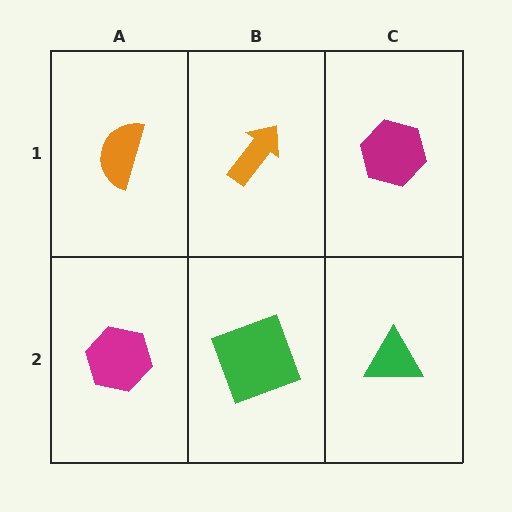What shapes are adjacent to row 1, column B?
A green square (row 2, column B), an orange semicircle (row 1, column A), a magenta hexagon (row 1, column C).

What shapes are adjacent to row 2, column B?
An orange arrow (row 1, column B), a magenta hexagon (row 2, column A), a green triangle (row 2, column C).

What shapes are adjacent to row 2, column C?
A magenta hexagon (row 1, column C), a green square (row 2, column B).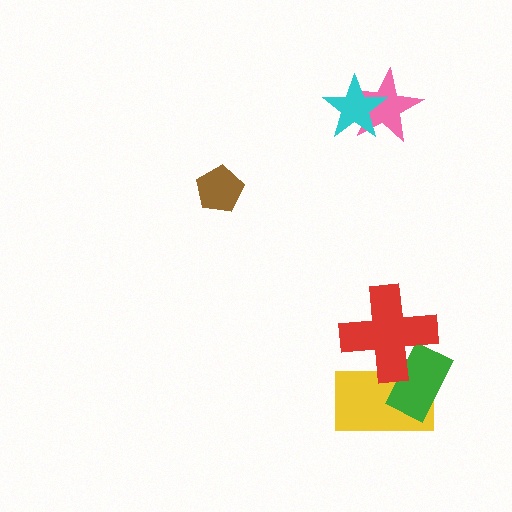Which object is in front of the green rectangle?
The red cross is in front of the green rectangle.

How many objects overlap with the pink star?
1 object overlaps with the pink star.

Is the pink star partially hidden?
Yes, it is partially covered by another shape.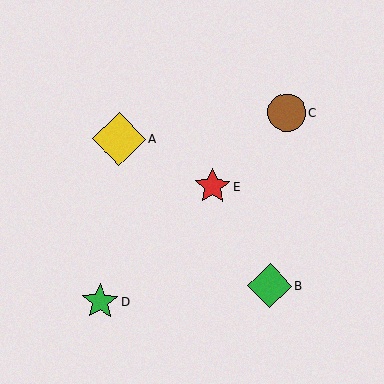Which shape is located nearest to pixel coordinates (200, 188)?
The red star (labeled E) at (213, 187) is nearest to that location.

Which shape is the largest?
The yellow diamond (labeled A) is the largest.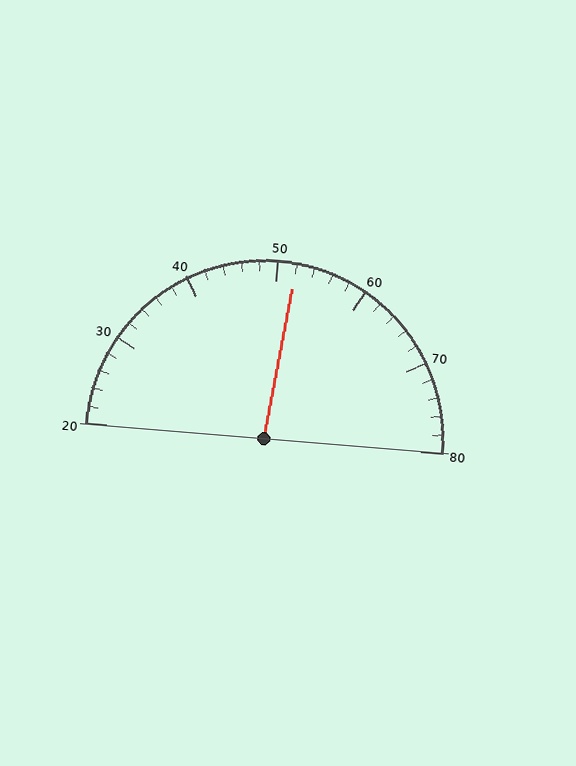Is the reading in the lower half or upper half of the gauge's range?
The reading is in the upper half of the range (20 to 80).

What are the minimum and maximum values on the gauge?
The gauge ranges from 20 to 80.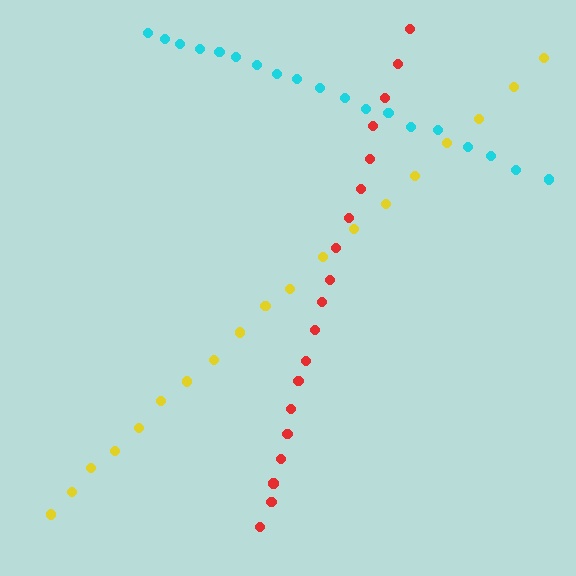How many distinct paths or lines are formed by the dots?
There are 3 distinct paths.